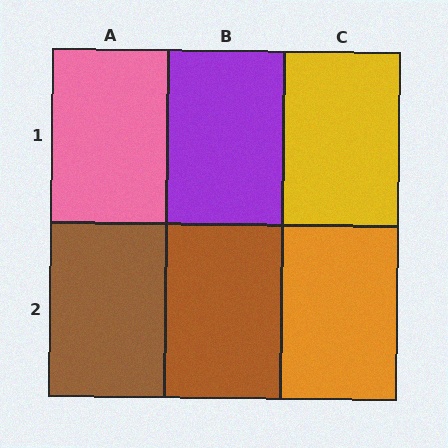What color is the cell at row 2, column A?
Brown.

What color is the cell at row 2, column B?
Brown.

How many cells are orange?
1 cell is orange.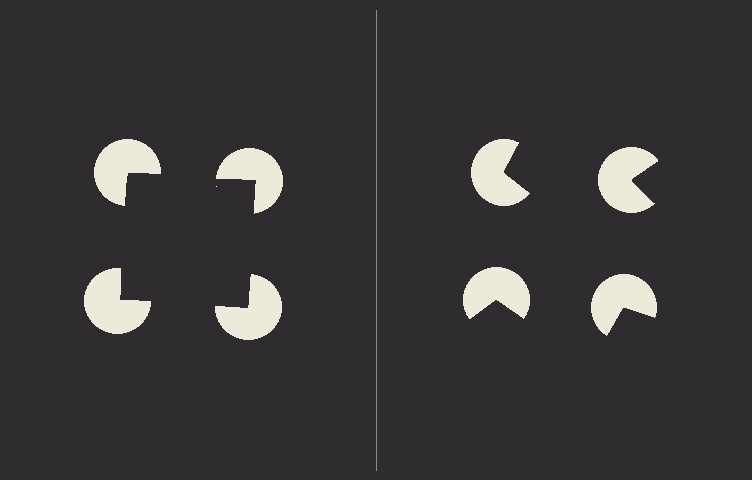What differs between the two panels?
The pac-man discs are positioned identically on both sides; only the wedge orientations differ. On the left they align to a square; on the right they are misaligned.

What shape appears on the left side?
An illusory square.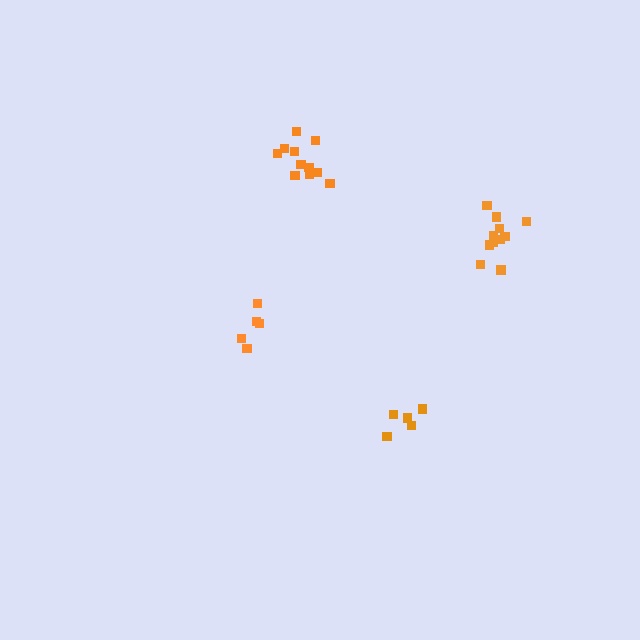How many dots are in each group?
Group 1: 5 dots, Group 2: 11 dots, Group 3: 5 dots, Group 4: 11 dots (32 total).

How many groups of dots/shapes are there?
There are 4 groups.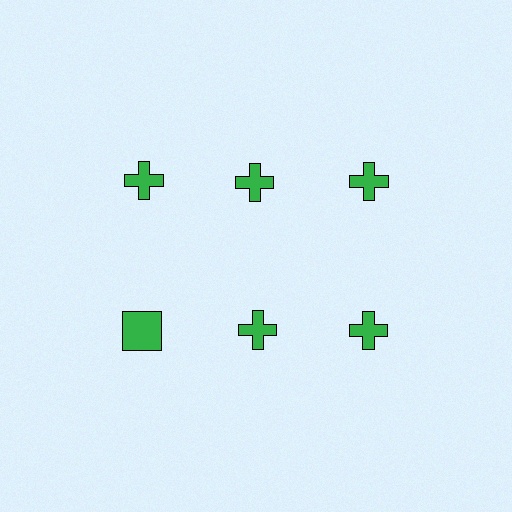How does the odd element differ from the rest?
It has a different shape: square instead of cross.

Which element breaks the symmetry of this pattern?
The green square in the second row, leftmost column breaks the symmetry. All other shapes are green crosses.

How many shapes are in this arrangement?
There are 6 shapes arranged in a grid pattern.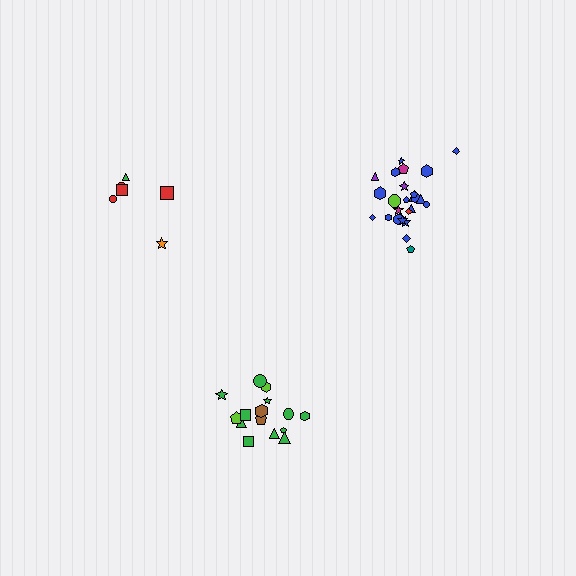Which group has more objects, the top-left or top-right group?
The top-right group.